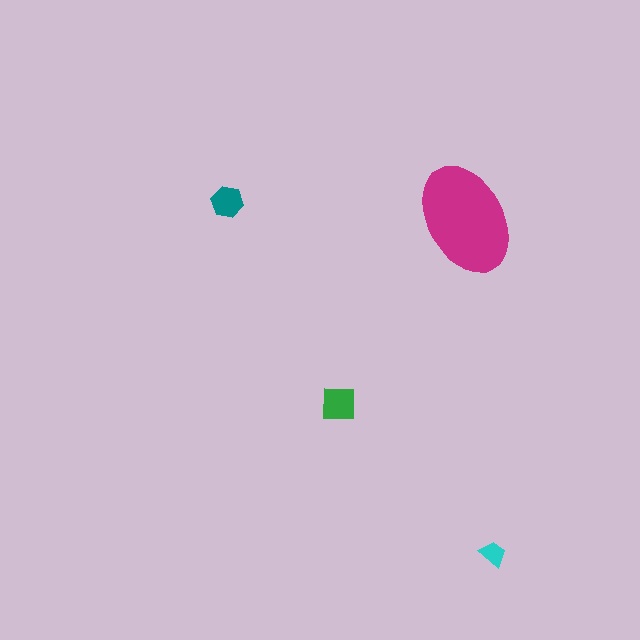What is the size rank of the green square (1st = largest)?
2nd.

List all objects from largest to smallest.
The magenta ellipse, the green square, the teal hexagon, the cyan trapezoid.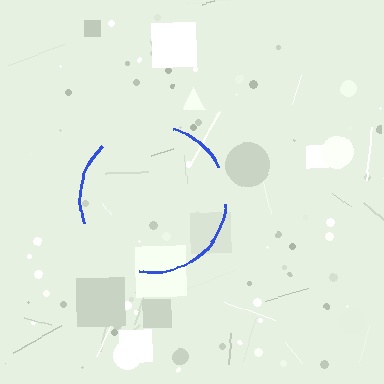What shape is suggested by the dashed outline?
The dashed outline suggests a circle.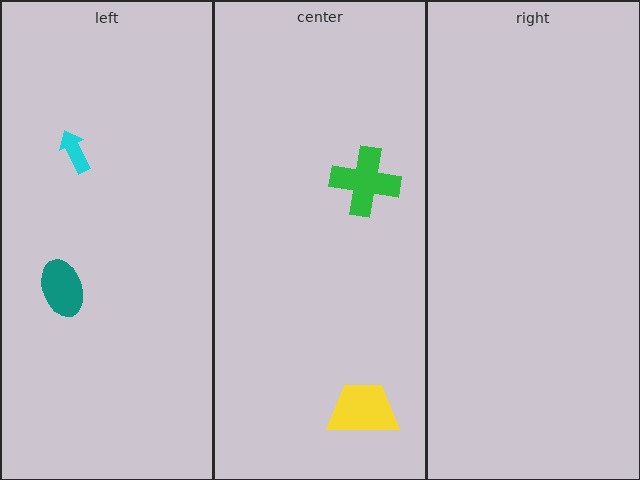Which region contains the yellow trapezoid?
The center region.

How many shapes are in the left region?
2.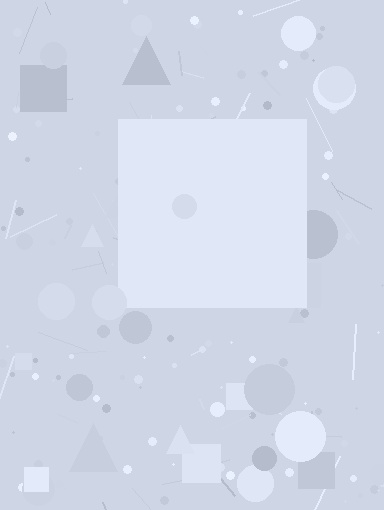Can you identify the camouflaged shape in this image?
The camouflaged shape is a square.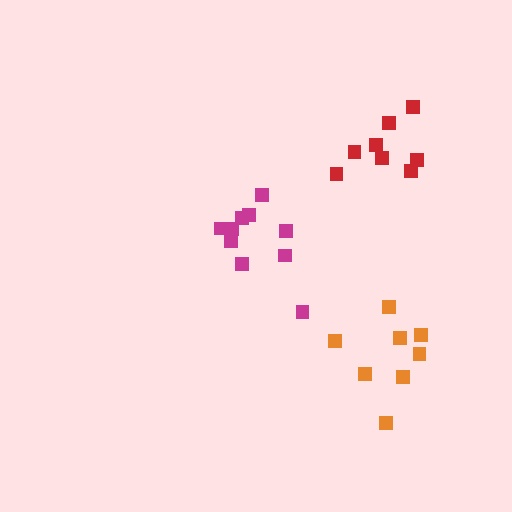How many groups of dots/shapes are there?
There are 3 groups.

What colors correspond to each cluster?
The clusters are colored: orange, red, magenta.